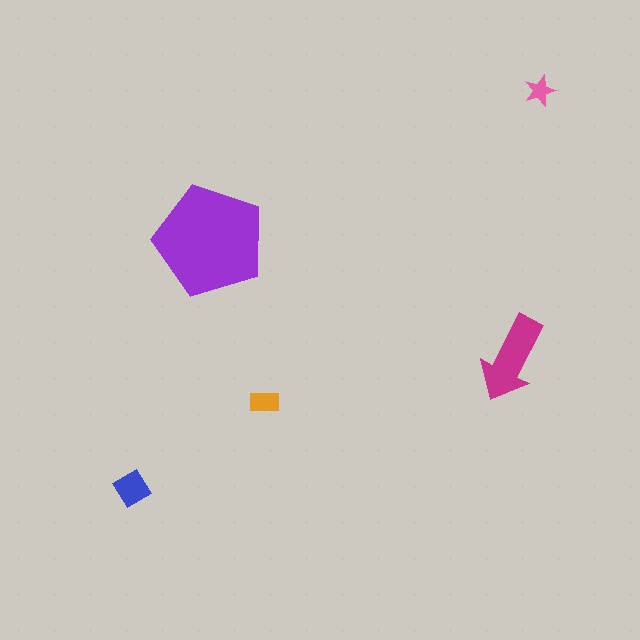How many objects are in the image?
There are 5 objects in the image.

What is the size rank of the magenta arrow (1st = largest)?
2nd.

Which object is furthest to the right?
The pink star is rightmost.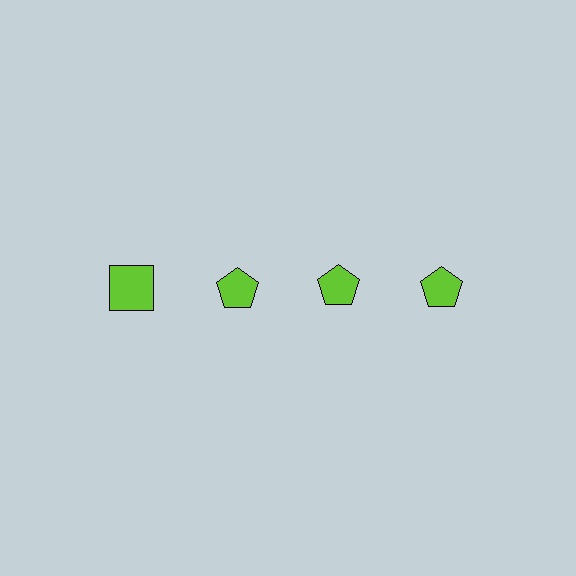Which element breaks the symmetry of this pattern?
The lime square in the top row, leftmost column breaks the symmetry. All other shapes are lime pentagons.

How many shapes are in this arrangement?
There are 4 shapes arranged in a grid pattern.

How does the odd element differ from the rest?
It has a different shape: square instead of pentagon.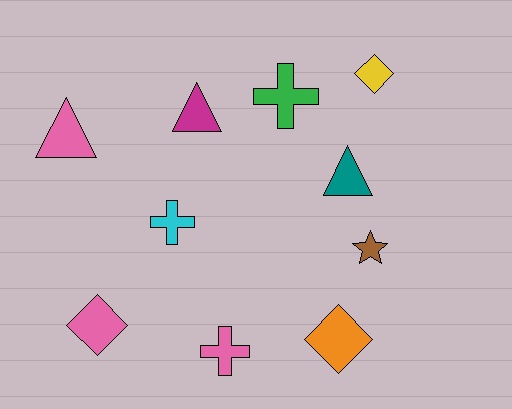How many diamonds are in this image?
There are 3 diamonds.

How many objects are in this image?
There are 10 objects.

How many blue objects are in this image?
There are no blue objects.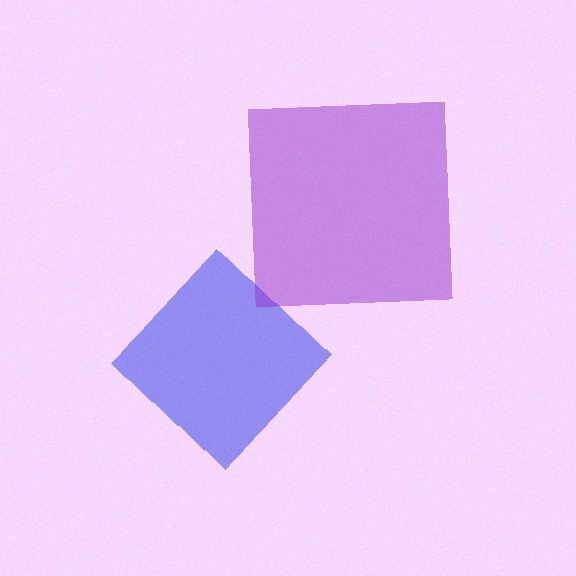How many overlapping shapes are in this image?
There are 2 overlapping shapes in the image.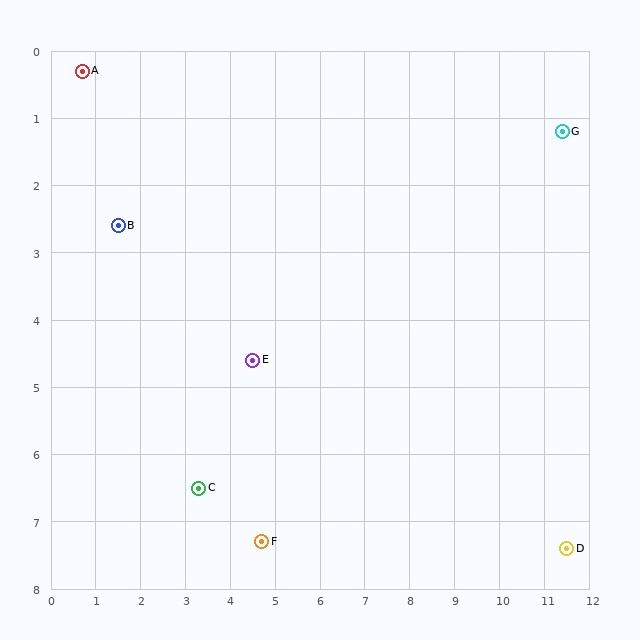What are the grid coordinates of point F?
Point F is at approximately (4.7, 7.3).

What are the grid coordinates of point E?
Point E is at approximately (4.5, 4.6).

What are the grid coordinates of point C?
Point C is at approximately (3.3, 6.5).